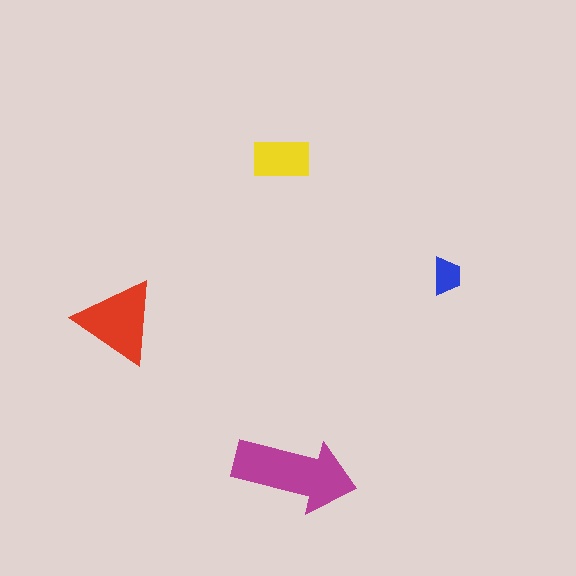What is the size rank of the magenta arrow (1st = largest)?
1st.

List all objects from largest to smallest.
The magenta arrow, the red triangle, the yellow rectangle, the blue trapezoid.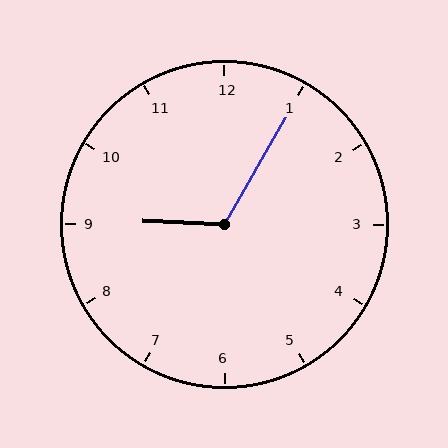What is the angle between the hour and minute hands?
Approximately 118 degrees.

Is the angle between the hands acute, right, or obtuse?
It is obtuse.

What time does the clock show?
9:05.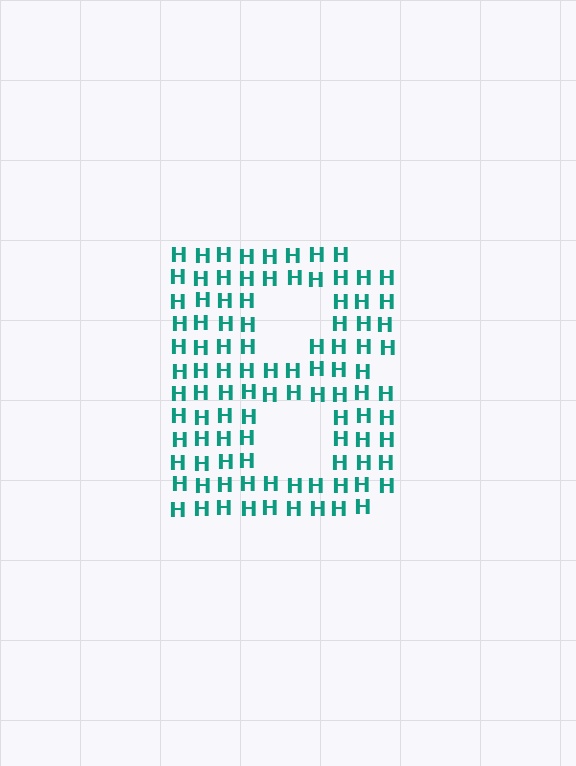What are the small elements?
The small elements are letter H's.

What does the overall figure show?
The overall figure shows the letter B.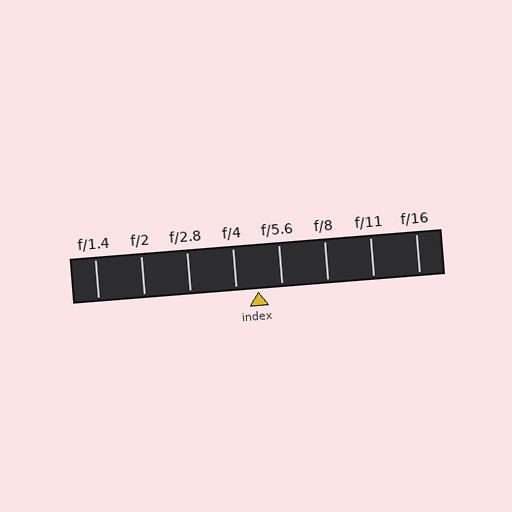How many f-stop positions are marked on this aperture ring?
There are 8 f-stop positions marked.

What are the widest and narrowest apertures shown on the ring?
The widest aperture shown is f/1.4 and the narrowest is f/16.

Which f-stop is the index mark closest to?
The index mark is closest to f/4.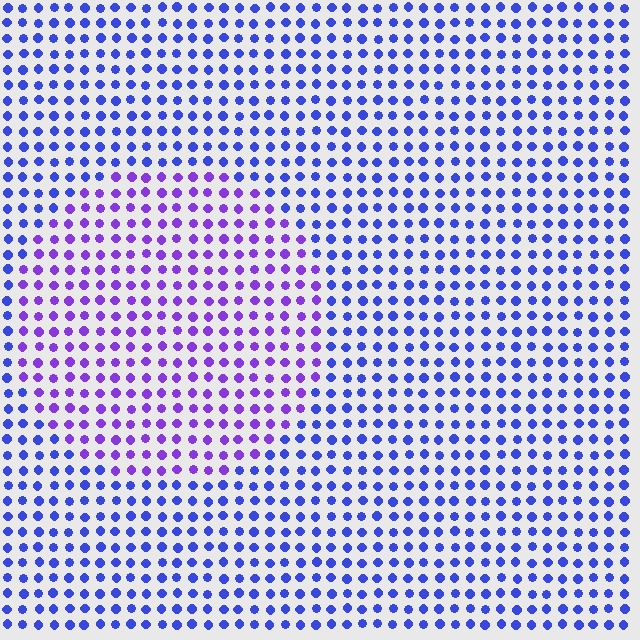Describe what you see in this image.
The image is filled with small blue elements in a uniform arrangement. A circle-shaped region is visible where the elements are tinted to a slightly different hue, forming a subtle color boundary.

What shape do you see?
I see a circle.